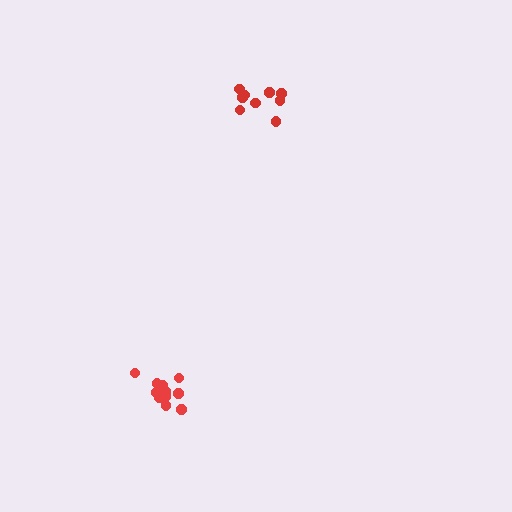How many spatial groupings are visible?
There are 2 spatial groupings.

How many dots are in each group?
Group 1: 12 dots, Group 2: 9 dots (21 total).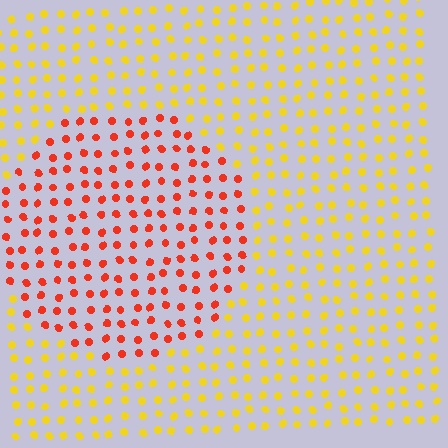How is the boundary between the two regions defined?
The boundary is defined purely by a slight shift in hue (about 47 degrees). Spacing, size, and orientation are identical on both sides.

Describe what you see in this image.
The image is filled with small yellow elements in a uniform arrangement. A circle-shaped region is visible where the elements are tinted to a slightly different hue, forming a subtle color boundary.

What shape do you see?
I see a circle.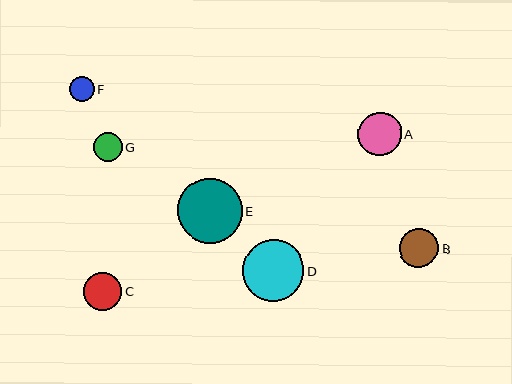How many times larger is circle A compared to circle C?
Circle A is approximately 1.1 times the size of circle C.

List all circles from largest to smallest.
From largest to smallest: E, D, A, B, C, G, F.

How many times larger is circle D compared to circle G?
Circle D is approximately 2.1 times the size of circle G.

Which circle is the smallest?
Circle F is the smallest with a size of approximately 25 pixels.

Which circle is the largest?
Circle E is the largest with a size of approximately 65 pixels.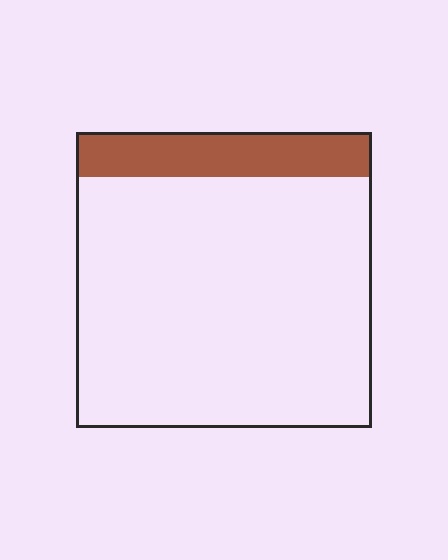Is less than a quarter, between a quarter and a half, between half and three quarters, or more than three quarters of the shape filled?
Less than a quarter.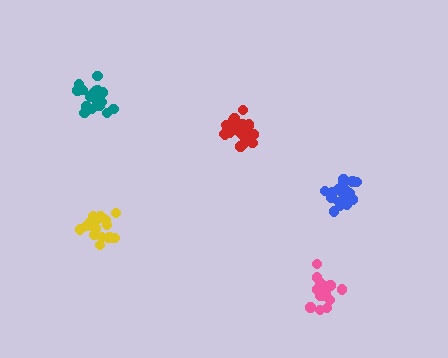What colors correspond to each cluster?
The clusters are colored: yellow, pink, red, blue, teal.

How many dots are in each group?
Group 1: 18 dots, Group 2: 19 dots, Group 3: 21 dots, Group 4: 20 dots, Group 5: 21 dots (99 total).